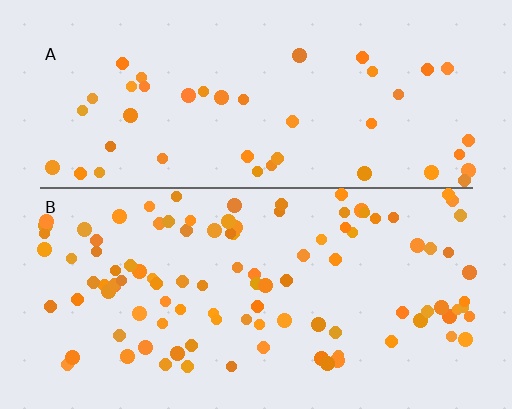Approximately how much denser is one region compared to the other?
Approximately 2.4× — region B over region A.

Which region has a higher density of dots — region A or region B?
B (the bottom).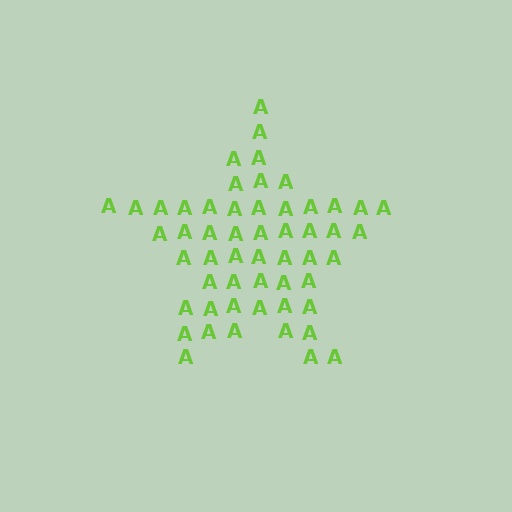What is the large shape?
The large shape is a star.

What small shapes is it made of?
It is made of small letter A's.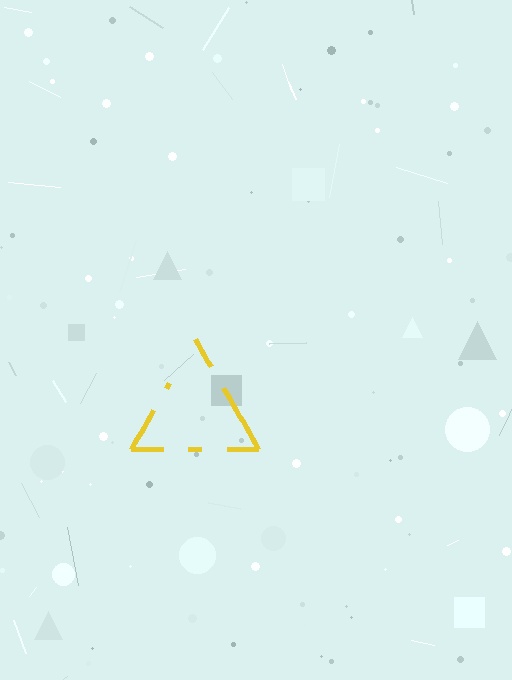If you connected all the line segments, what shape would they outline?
They would outline a triangle.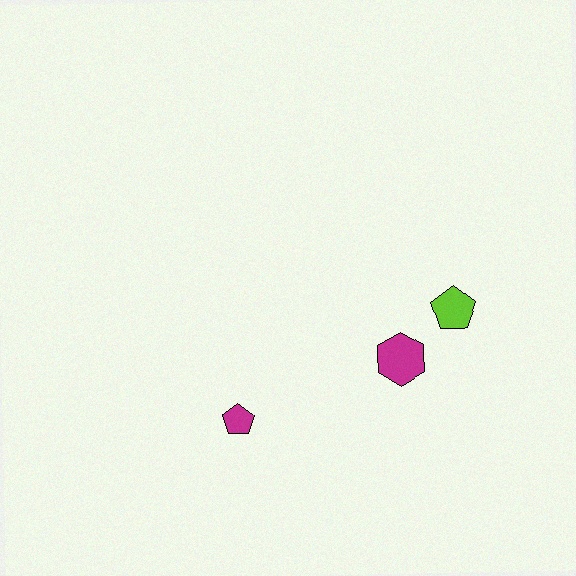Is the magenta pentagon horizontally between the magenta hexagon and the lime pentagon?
No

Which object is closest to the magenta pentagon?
The magenta hexagon is closest to the magenta pentagon.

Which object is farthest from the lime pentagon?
The magenta pentagon is farthest from the lime pentagon.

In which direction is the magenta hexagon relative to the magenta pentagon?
The magenta hexagon is to the right of the magenta pentagon.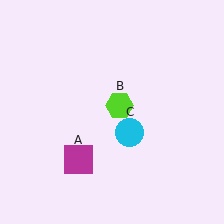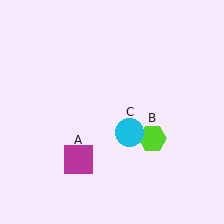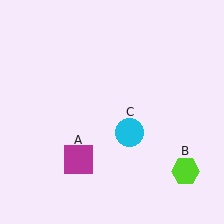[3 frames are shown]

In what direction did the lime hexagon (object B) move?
The lime hexagon (object B) moved down and to the right.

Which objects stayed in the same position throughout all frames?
Magenta square (object A) and cyan circle (object C) remained stationary.